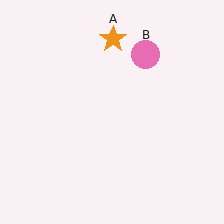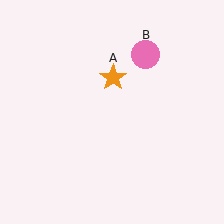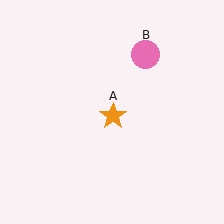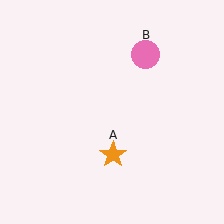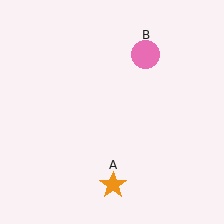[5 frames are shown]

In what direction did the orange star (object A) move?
The orange star (object A) moved down.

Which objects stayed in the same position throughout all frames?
Pink circle (object B) remained stationary.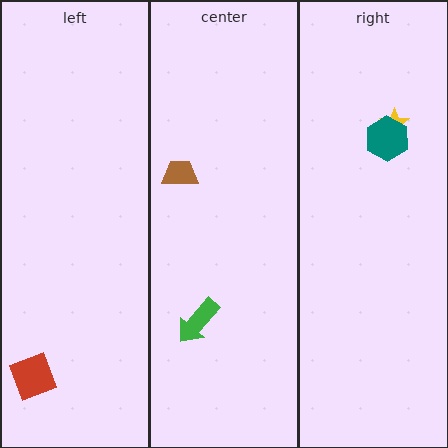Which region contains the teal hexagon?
The right region.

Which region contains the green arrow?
The center region.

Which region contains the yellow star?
The right region.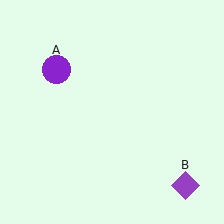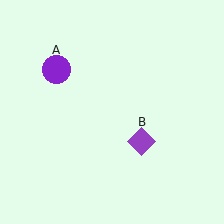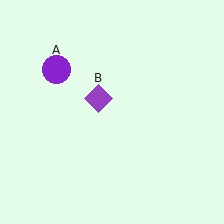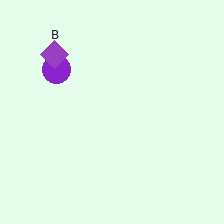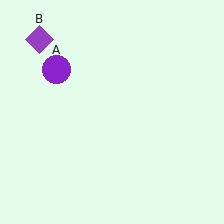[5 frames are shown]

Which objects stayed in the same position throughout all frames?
Purple circle (object A) remained stationary.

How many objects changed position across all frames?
1 object changed position: purple diamond (object B).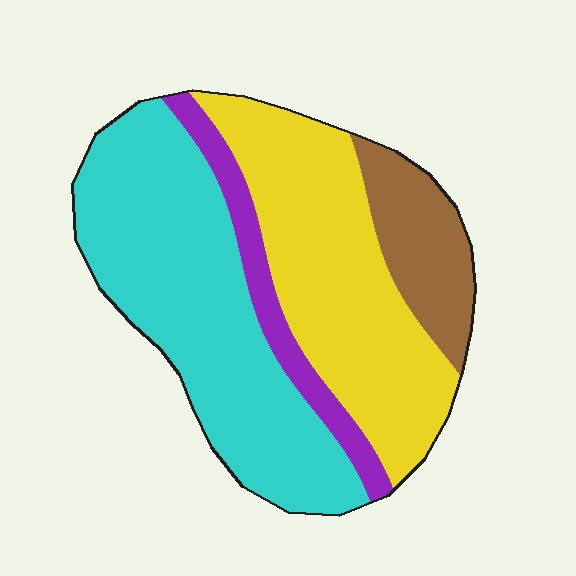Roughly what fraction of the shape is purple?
Purple takes up about one tenth (1/10) of the shape.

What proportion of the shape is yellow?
Yellow covers 35% of the shape.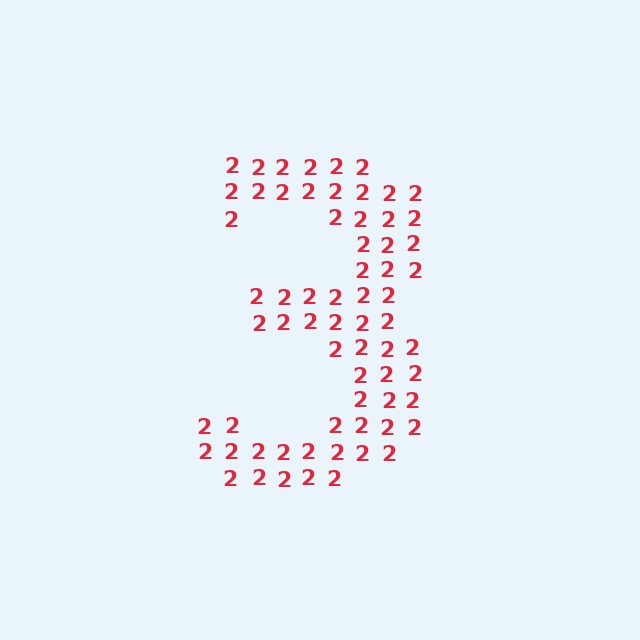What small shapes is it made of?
It is made of small digit 2's.